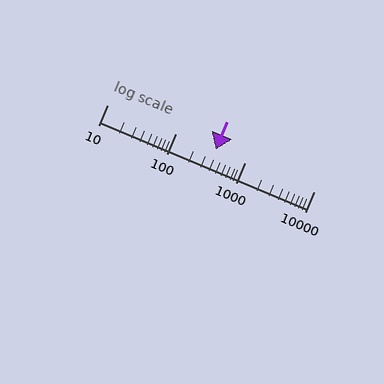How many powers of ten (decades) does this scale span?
The scale spans 3 decades, from 10 to 10000.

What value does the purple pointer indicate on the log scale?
The pointer indicates approximately 380.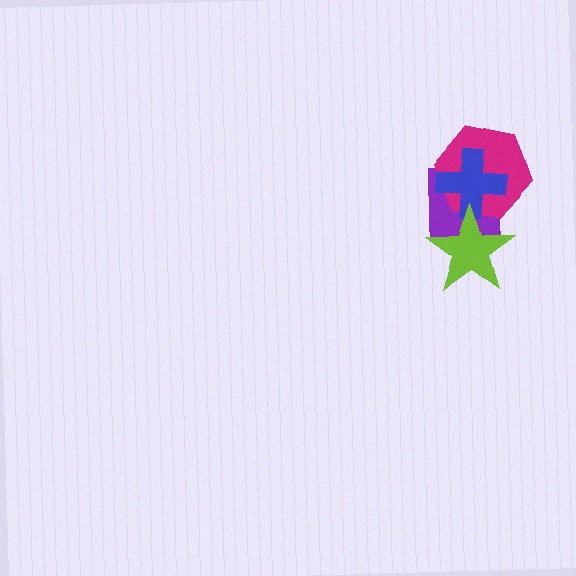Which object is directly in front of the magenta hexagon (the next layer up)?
The blue cross is directly in front of the magenta hexagon.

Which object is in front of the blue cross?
The lime star is in front of the blue cross.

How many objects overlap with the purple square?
3 objects overlap with the purple square.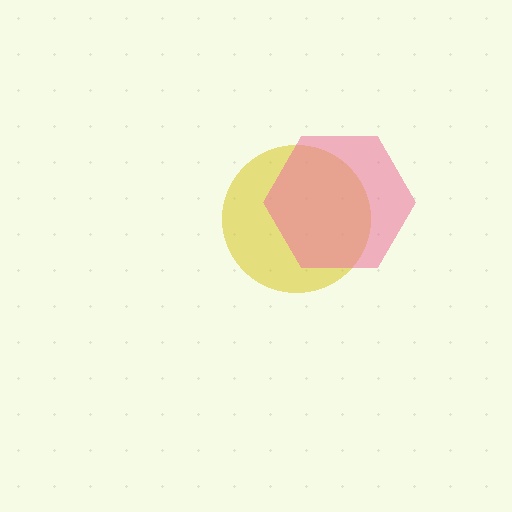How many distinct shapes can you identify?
There are 2 distinct shapes: a yellow circle, a pink hexagon.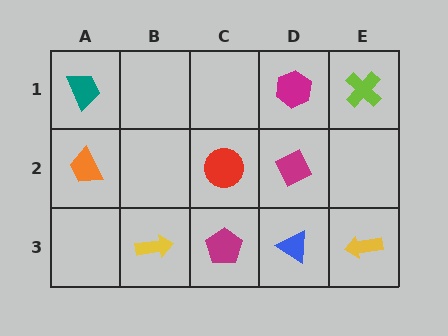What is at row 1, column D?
A magenta hexagon.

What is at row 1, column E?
A lime cross.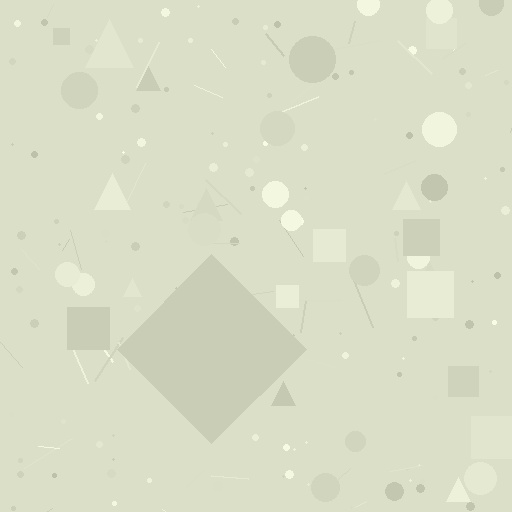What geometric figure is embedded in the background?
A diamond is embedded in the background.